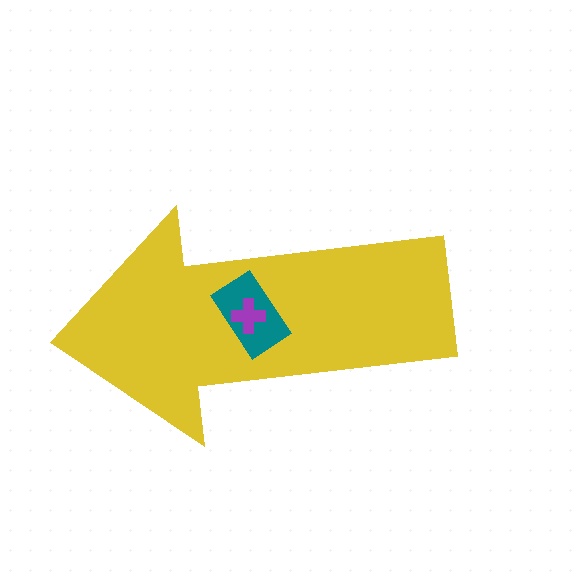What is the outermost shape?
The yellow arrow.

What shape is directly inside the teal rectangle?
The purple cross.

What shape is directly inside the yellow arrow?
The teal rectangle.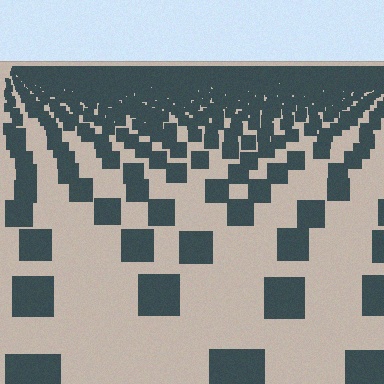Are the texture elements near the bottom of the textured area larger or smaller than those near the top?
Larger. Near the bottom, elements are closer to the viewer and appear at a bigger on-screen size.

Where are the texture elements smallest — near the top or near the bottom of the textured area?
Near the top.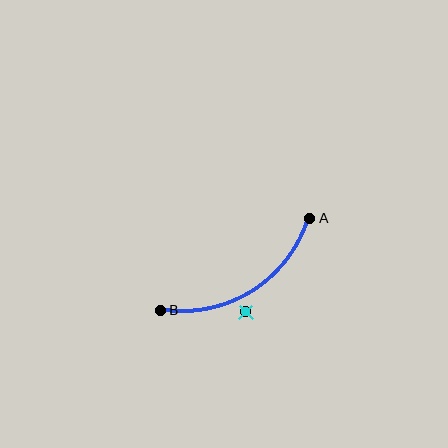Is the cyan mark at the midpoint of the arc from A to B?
No — the cyan mark does not lie on the arc at all. It sits slightly outside the curve.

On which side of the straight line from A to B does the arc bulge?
The arc bulges below the straight line connecting A and B.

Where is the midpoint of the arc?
The arc midpoint is the point on the curve farthest from the straight line joining A and B. It sits below that line.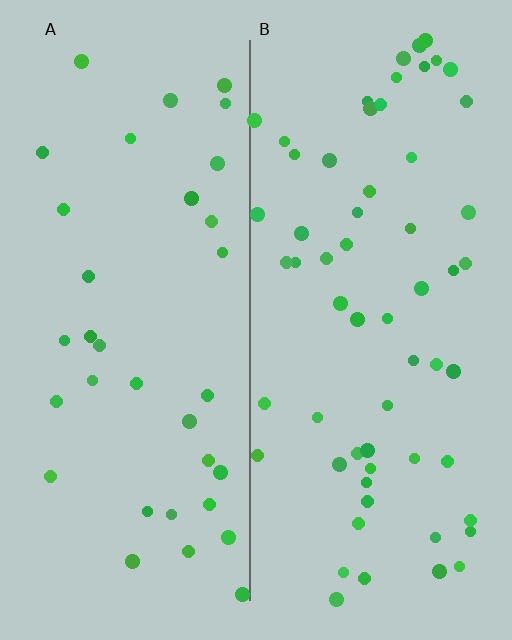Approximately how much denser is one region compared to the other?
Approximately 1.7× — region B over region A.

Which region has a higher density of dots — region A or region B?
B (the right).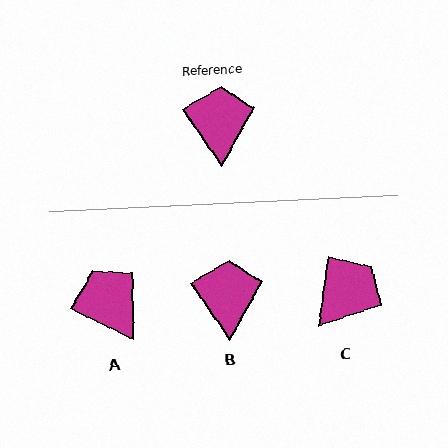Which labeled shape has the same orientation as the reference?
B.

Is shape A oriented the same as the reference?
No, it is off by about 30 degrees.